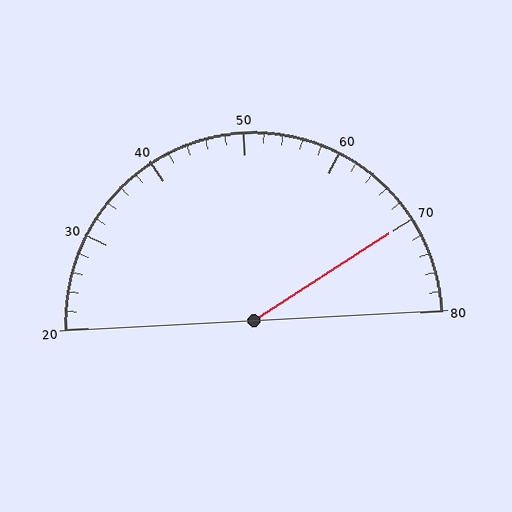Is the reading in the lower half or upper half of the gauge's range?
The reading is in the upper half of the range (20 to 80).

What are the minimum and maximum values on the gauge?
The gauge ranges from 20 to 80.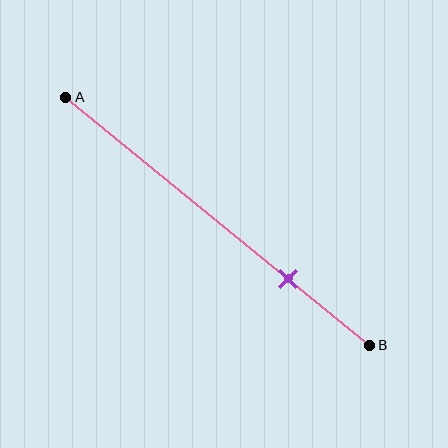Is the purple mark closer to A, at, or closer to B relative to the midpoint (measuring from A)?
The purple mark is closer to point B than the midpoint of segment AB.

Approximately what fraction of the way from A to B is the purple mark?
The purple mark is approximately 75% of the way from A to B.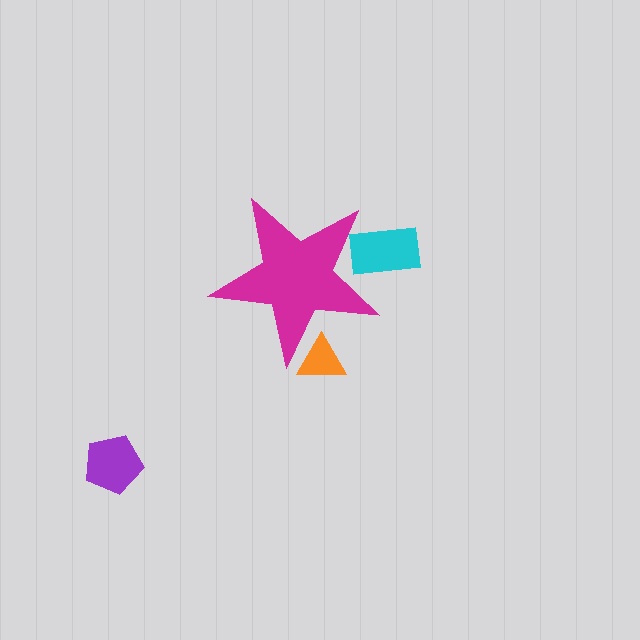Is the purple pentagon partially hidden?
No, the purple pentagon is fully visible.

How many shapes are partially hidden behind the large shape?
2 shapes are partially hidden.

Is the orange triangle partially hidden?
Yes, the orange triangle is partially hidden behind the magenta star.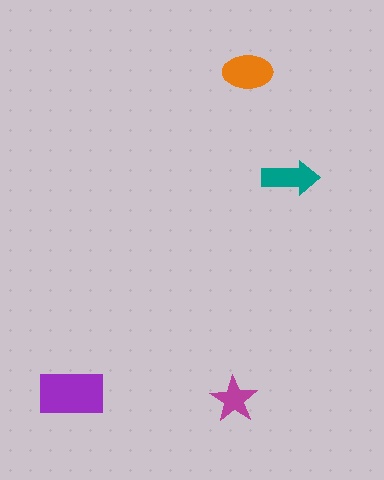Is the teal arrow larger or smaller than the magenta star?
Larger.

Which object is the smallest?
The magenta star.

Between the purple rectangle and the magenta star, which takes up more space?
The purple rectangle.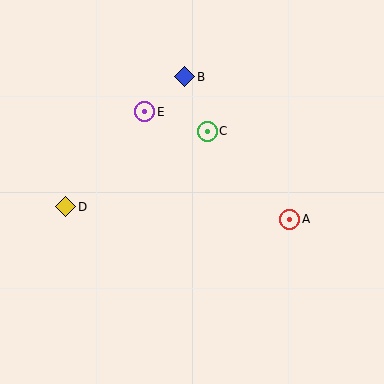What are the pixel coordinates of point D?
Point D is at (66, 207).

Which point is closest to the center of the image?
Point C at (207, 131) is closest to the center.